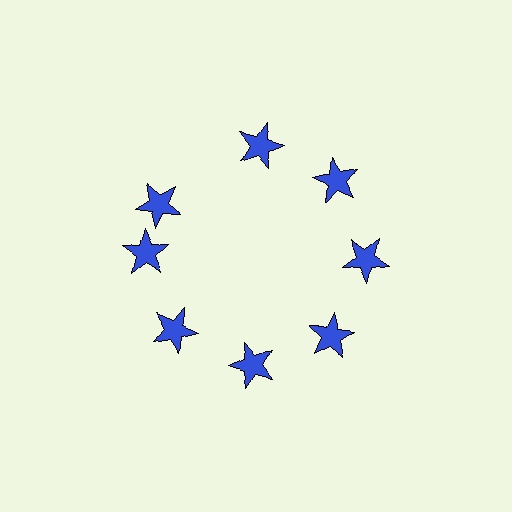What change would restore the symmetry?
The symmetry would be restored by rotating it back into even spacing with its neighbors so that all 8 stars sit at equal angles and equal distance from the center.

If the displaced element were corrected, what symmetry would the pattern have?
It would have 8-fold rotational symmetry — the pattern would map onto itself every 45 degrees.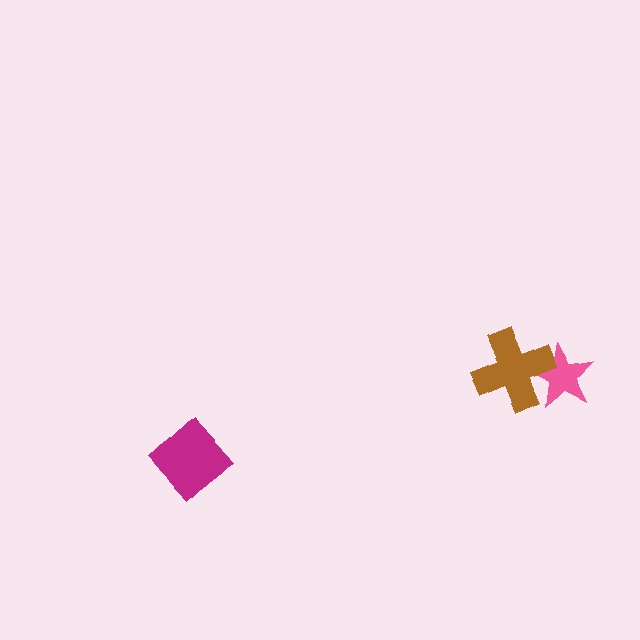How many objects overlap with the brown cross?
1 object overlaps with the brown cross.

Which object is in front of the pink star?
The brown cross is in front of the pink star.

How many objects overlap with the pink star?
1 object overlaps with the pink star.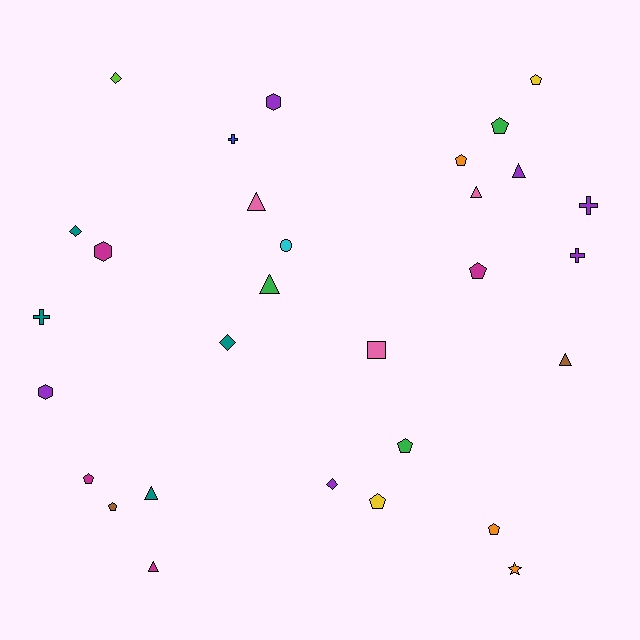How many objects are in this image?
There are 30 objects.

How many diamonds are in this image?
There are 4 diamonds.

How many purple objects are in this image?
There are 6 purple objects.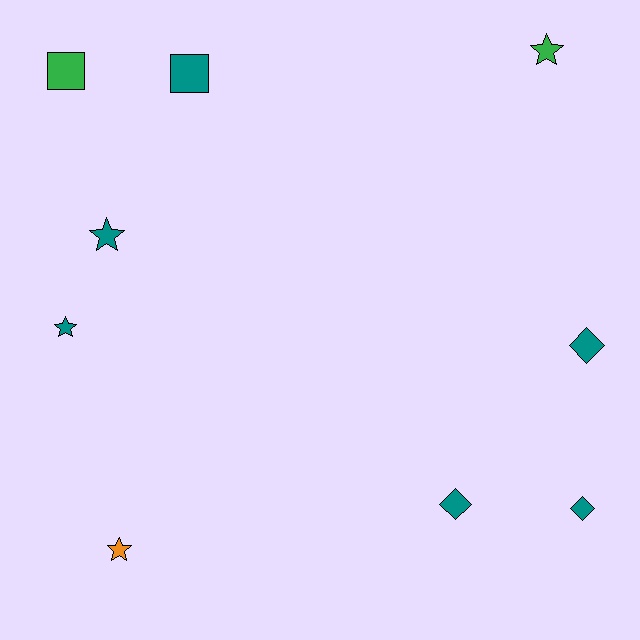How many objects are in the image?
There are 9 objects.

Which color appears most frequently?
Teal, with 6 objects.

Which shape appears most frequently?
Star, with 4 objects.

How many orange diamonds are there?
There are no orange diamonds.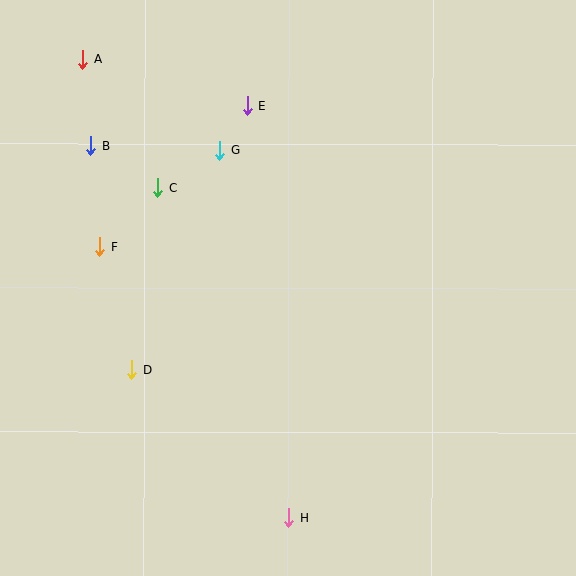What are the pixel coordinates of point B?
Point B is at (91, 145).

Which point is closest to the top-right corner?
Point E is closest to the top-right corner.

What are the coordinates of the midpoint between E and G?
The midpoint between E and G is at (234, 128).